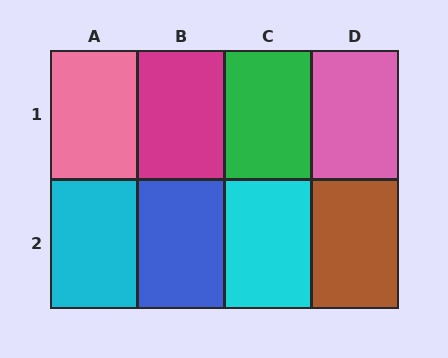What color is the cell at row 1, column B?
Magenta.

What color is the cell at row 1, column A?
Pink.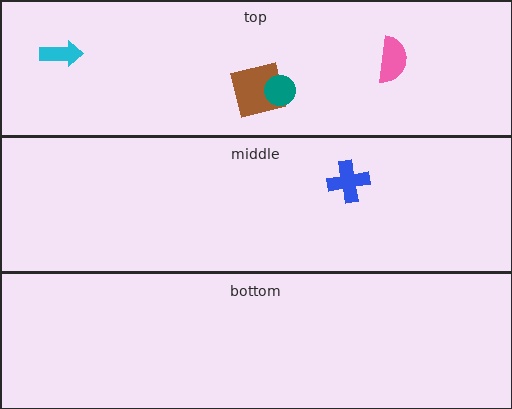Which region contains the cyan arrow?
The top region.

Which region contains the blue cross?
The middle region.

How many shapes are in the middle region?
1.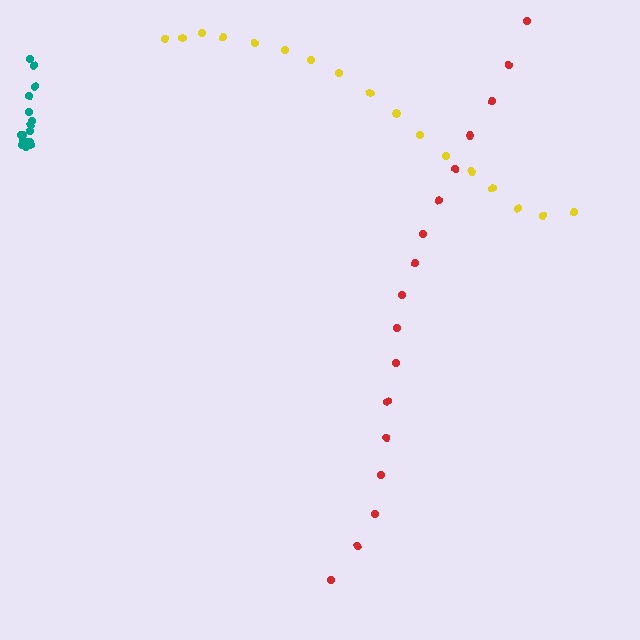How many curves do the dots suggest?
There are 3 distinct paths.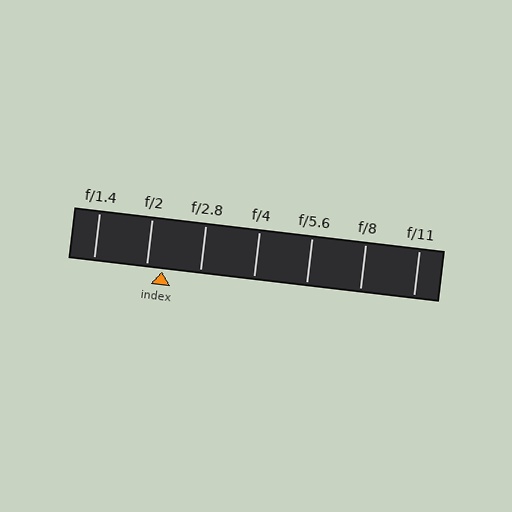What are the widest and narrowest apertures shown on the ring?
The widest aperture shown is f/1.4 and the narrowest is f/11.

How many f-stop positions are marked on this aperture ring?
There are 7 f-stop positions marked.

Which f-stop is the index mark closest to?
The index mark is closest to f/2.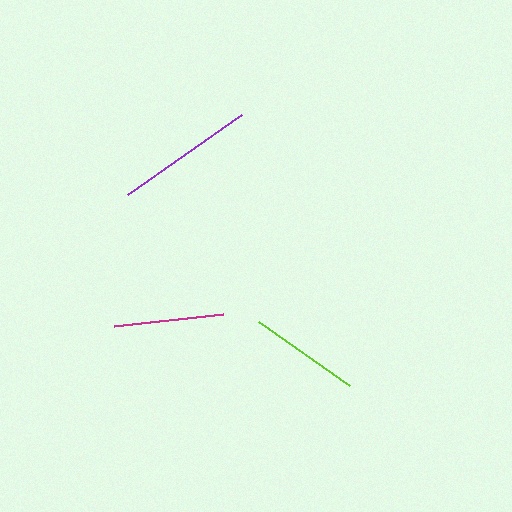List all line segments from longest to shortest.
From longest to shortest: purple, lime, magenta.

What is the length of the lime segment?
The lime segment is approximately 111 pixels long.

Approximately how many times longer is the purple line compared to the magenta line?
The purple line is approximately 1.3 times the length of the magenta line.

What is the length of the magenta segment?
The magenta segment is approximately 110 pixels long.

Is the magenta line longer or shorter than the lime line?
The lime line is longer than the magenta line.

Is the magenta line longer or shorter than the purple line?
The purple line is longer than the magenta line.